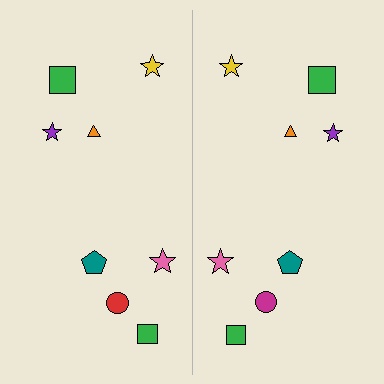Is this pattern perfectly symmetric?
No, the pattern is not perfectly symmetric. The magenta circle on the right side breaks the symmetry — its mirror counterpart is red.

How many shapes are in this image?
There are 16 shapes in this image.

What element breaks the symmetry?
The magenta circle on the right side breaks the symmetry — its mirror counterpart is red.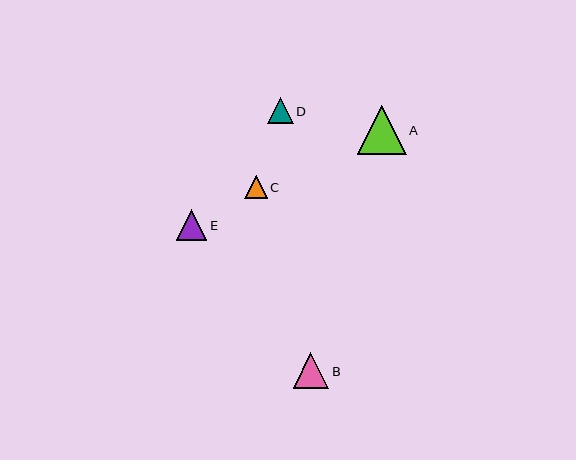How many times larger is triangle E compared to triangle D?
Triangle E is approximately 1.2 times the size of triangle D.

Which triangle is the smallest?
Triangle C is the smallest with a size of approximately 22 pixels.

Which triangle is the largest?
Triangle A is the largest with a size of approximately 49 pixels.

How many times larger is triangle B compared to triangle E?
Triangle B is approximately 1.2 times the size of triangle E.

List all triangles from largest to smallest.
From largest to smallest: A, B, E, D, C.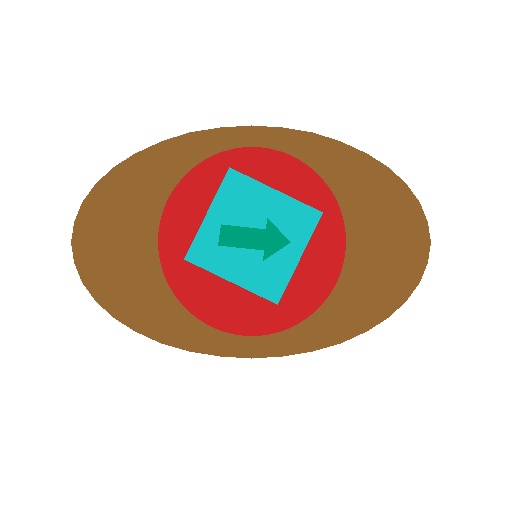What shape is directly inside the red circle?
The cyan diamond.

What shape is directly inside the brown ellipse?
The red circle.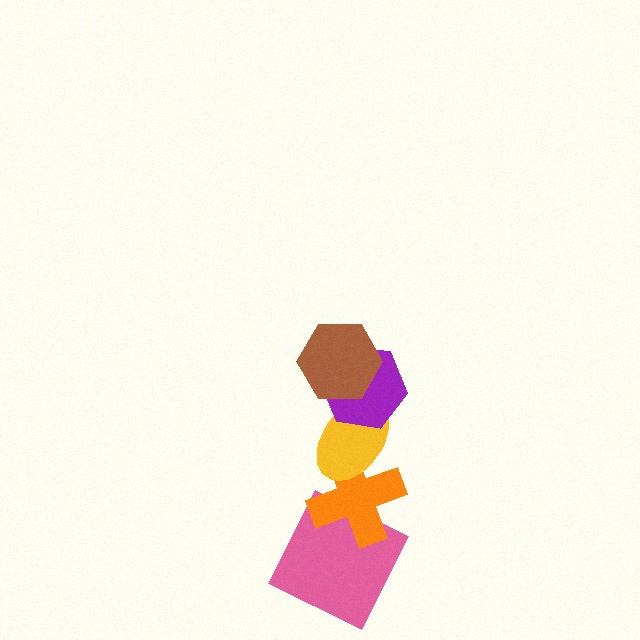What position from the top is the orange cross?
The orange cross is 4th from the top.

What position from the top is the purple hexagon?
The purple hexagon is 2nd from the top.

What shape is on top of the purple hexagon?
The brown hexagon is on top of the purple hexagon.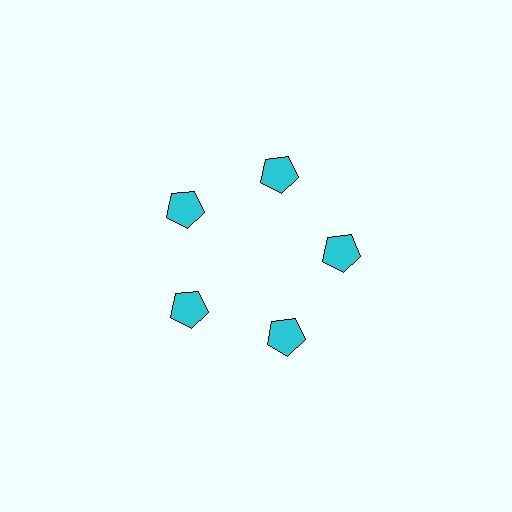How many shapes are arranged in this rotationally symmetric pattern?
There are 5 shapes, arranged in 5 groups of 1.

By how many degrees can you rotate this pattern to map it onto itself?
The pattern maps onto itself every 72 degrees of rotation.